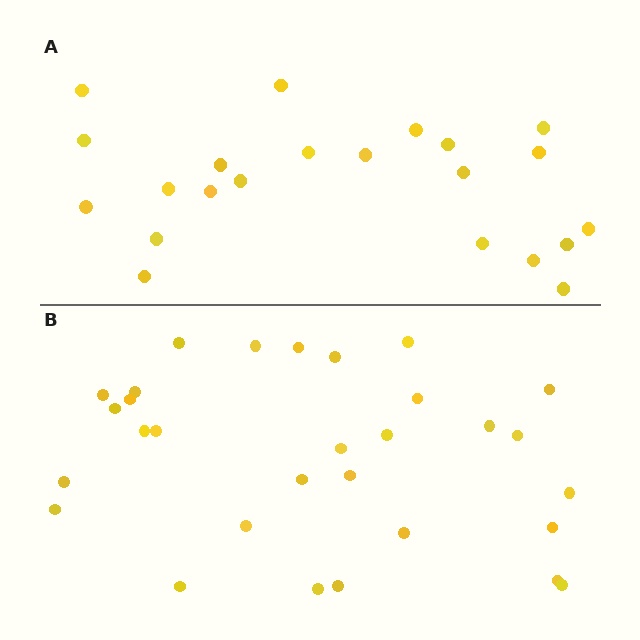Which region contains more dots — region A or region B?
Region B (the bottom region) has more dots.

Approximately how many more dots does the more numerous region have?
Region B has roughly 8 or so more dots than region A.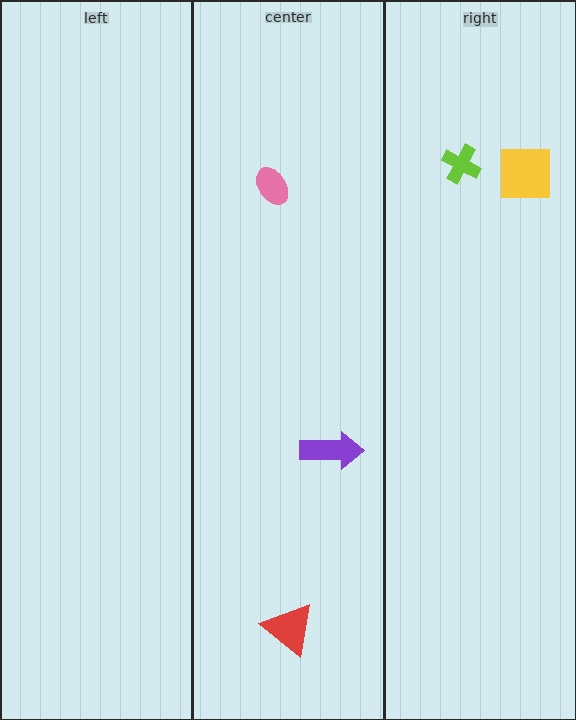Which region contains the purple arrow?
The center region.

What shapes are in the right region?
The yellow square, the lime cross.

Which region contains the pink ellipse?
The center region.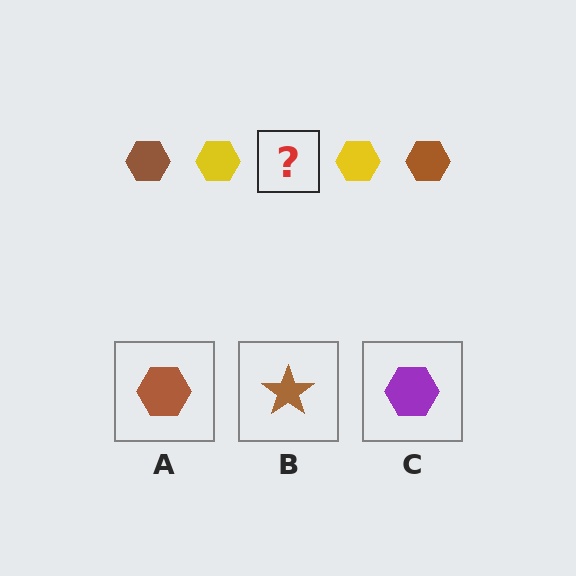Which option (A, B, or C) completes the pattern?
A.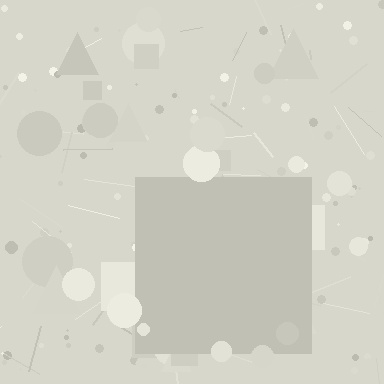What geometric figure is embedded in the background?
A square is embedded in the background.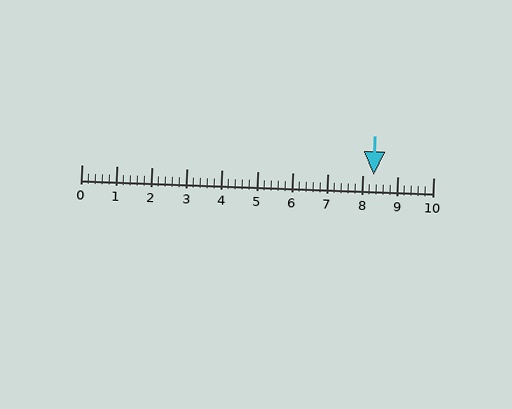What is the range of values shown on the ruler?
The ruler shows values from 0 to 10.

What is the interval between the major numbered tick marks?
The major tick marks are spaced 1 units apart.